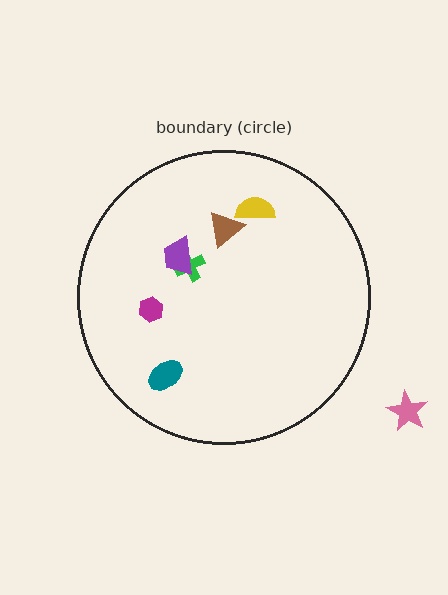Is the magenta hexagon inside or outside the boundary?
Inside.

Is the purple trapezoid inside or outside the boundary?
Inside.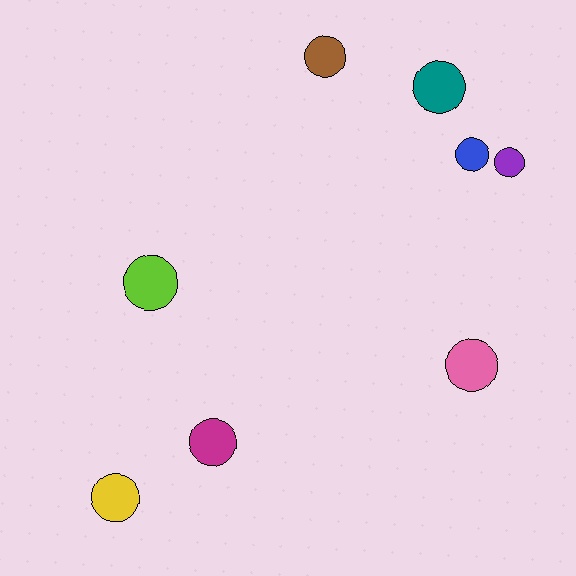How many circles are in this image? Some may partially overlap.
There are 8 circles.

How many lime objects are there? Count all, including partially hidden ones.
There is 1 lime object.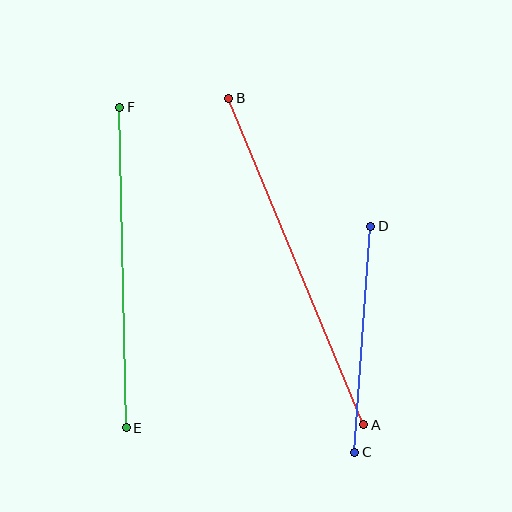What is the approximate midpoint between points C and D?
The midpoint is at approximately (363, 339) pixels.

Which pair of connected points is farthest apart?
Points A and B are farthest apart.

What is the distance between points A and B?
The distance is approximately 353 pixels.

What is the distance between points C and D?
The distance is approximately 227 pixels.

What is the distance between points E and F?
The distance is approximately 320 pixels.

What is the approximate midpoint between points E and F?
The midpoint is at approximately (123, 268) pixels.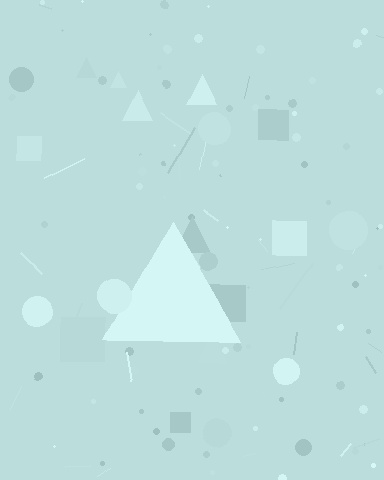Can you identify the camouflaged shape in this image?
The camouflaged shape is a triangle.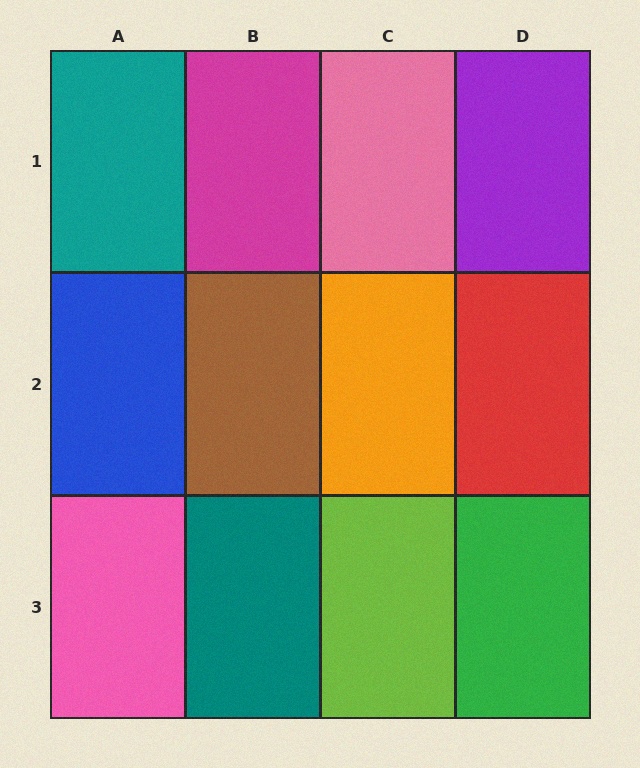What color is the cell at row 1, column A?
Teal.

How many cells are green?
1 cell is green.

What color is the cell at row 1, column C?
Pink.